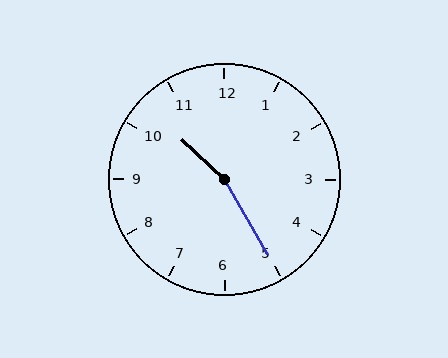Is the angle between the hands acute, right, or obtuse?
It is obtuse.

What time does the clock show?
10:25.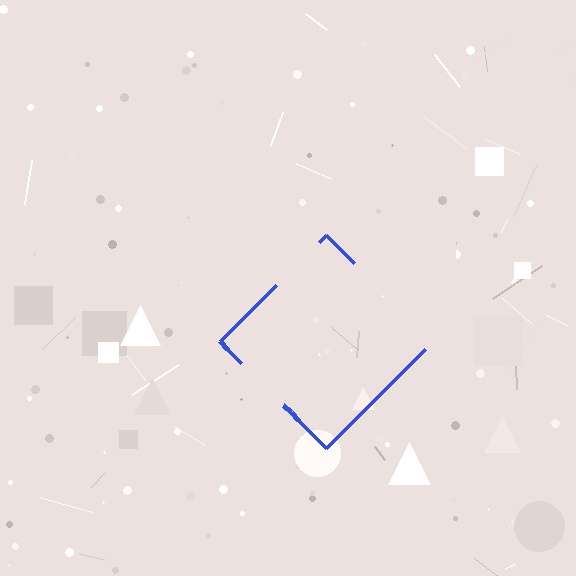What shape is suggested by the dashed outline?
The dashed outline suggests a diamond.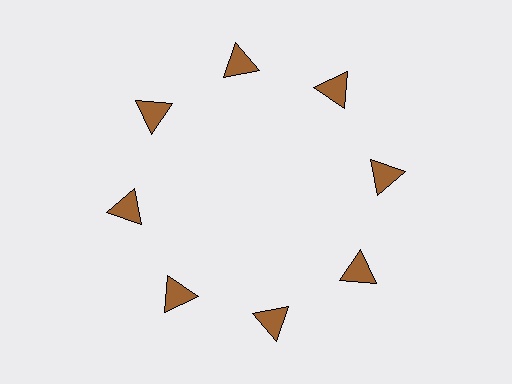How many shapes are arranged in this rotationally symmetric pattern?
There are 8 shapes, arranged in 8 groups of 1.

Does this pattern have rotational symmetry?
Yes, this pattern has 8-fold rotational symmetry. It looks the same after rotating 45 degrees around the center.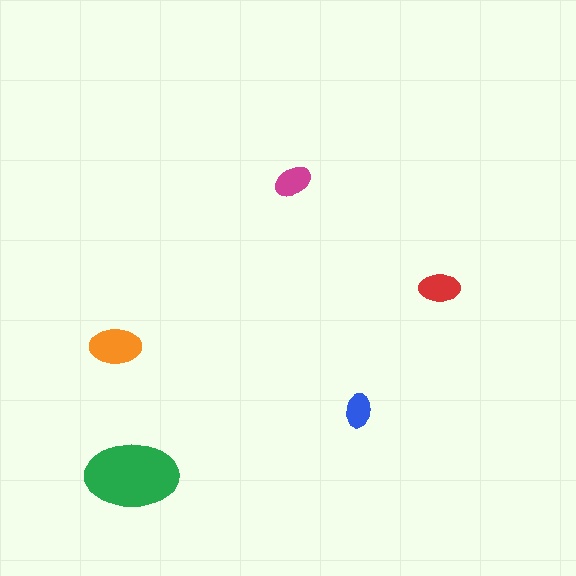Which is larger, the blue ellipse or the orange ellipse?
The orange one.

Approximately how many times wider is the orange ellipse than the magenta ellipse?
About 1.5 times wider.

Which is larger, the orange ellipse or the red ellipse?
The orange one.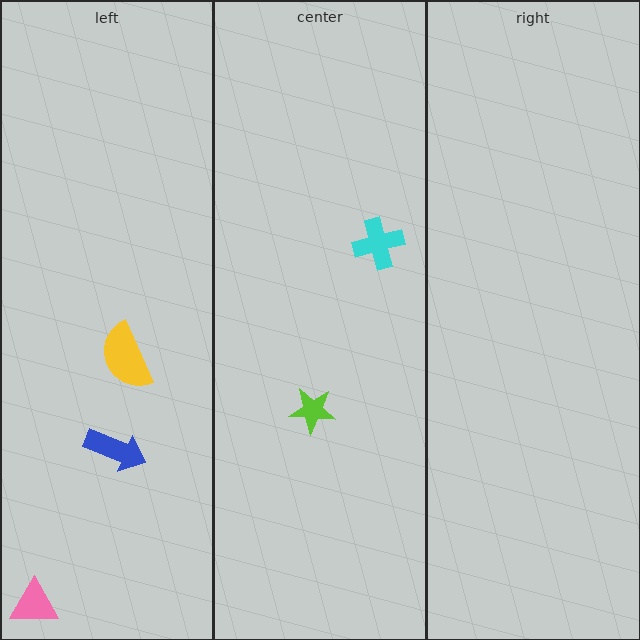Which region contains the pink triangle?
The left region.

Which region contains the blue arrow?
The left region.